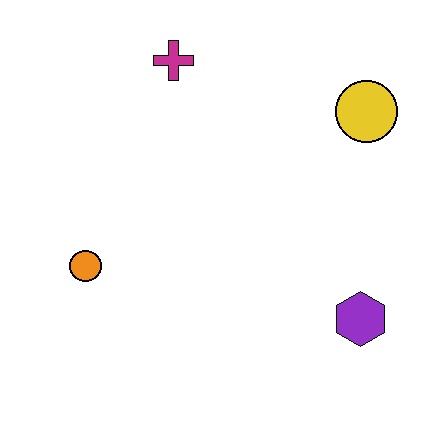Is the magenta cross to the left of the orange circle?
No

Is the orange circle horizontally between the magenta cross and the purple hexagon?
No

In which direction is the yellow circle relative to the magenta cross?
The yellow circle is to the right of the magenta cross.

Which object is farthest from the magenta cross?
The purple hexagon is farthest from the magenta cross.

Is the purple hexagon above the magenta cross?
No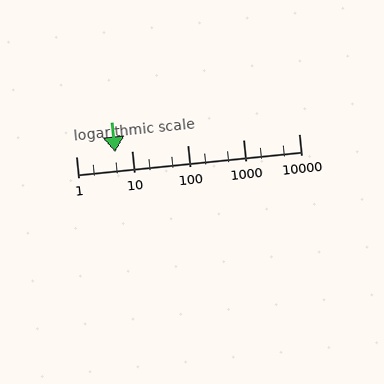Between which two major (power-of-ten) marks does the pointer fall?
The pointer is between 1 and 10.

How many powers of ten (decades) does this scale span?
The scale spans 4 decades, from 1 to 10000.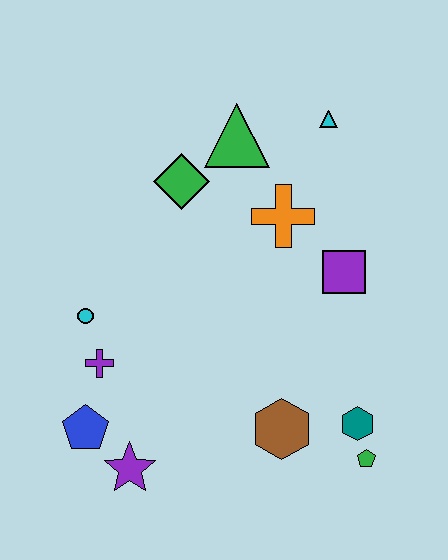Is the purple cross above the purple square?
No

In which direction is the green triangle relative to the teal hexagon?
The green triangle is above the teal hexagon.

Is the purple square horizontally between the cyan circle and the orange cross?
No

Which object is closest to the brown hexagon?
The teal hexagon is closest to the brown hexagon.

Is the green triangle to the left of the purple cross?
No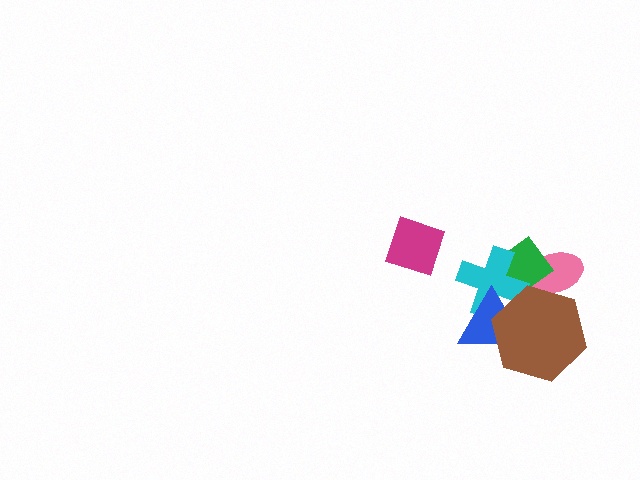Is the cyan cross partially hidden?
Yes, it is partially covered by another shape.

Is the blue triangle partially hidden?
Yes, it is partially covered by another shape.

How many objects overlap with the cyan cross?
3 objects overlap with the cyan cross.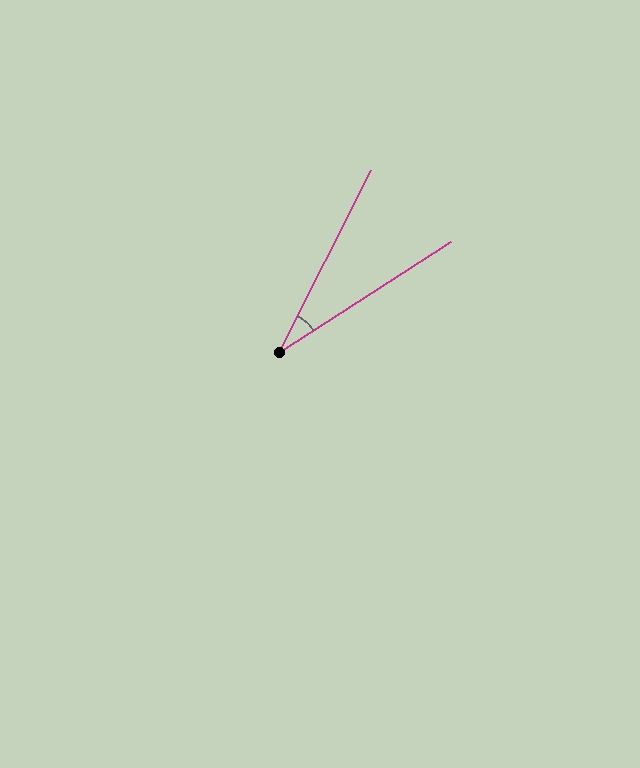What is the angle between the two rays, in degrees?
Approximately 30 degrees.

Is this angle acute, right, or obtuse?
It is acute.